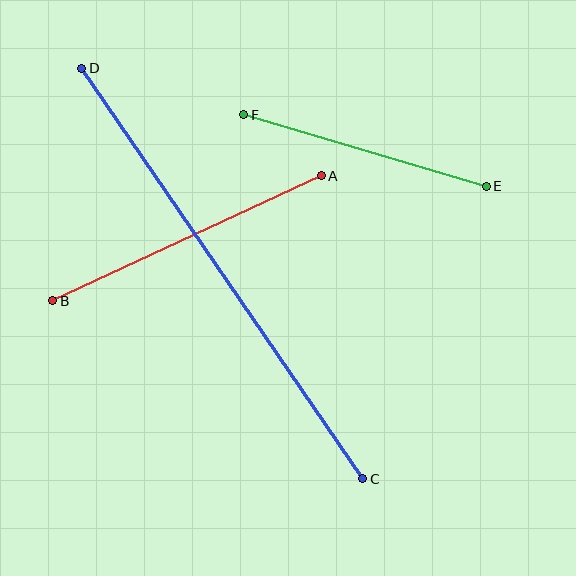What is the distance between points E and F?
The distance is approximately 253 pixels.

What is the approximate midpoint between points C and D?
The midpoint is at approximately (222, 274) pixels.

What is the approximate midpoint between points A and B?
The midpoint is at approximately (187, 238) pixels.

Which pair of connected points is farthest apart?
Points C and D are farthest apart.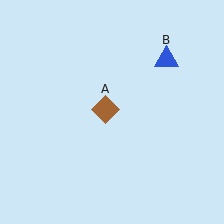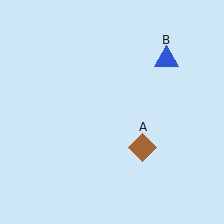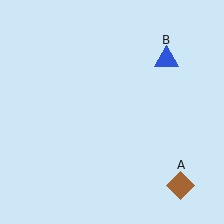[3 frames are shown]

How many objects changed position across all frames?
1 object changed position: brown diamond (object A).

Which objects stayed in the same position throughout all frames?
Blue triangle (object B) remained stationary.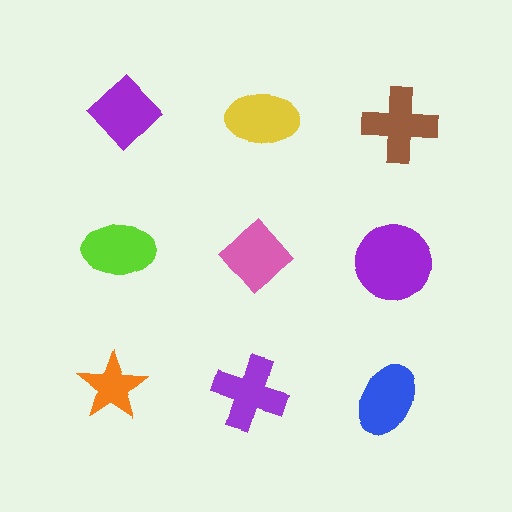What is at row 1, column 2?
A yellow ellipse.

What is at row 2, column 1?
A lime ellipse.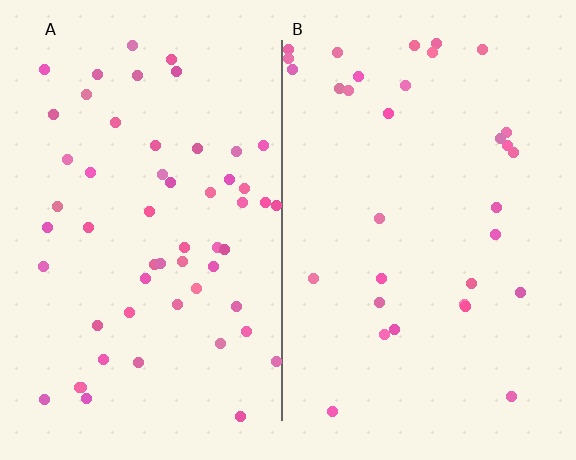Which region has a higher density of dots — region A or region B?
A (the left).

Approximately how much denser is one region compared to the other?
Approximately 1.7× — region A over region B.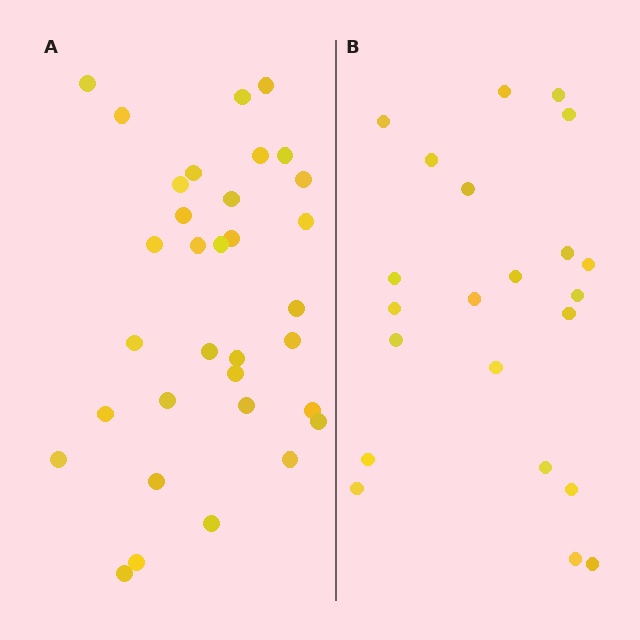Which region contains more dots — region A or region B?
Region A (the left region) has more dots.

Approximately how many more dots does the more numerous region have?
Region A has roughly 12 or so more dots than region B.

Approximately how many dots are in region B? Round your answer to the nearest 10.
About 20 dots. (The exact count is 22, which rounds to 20.)